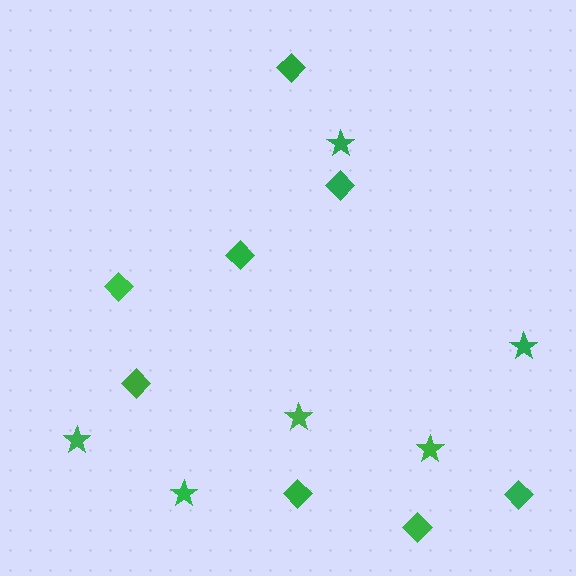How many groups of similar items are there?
There are 2 groups: one group of diamonds (8) and one group of stars (6).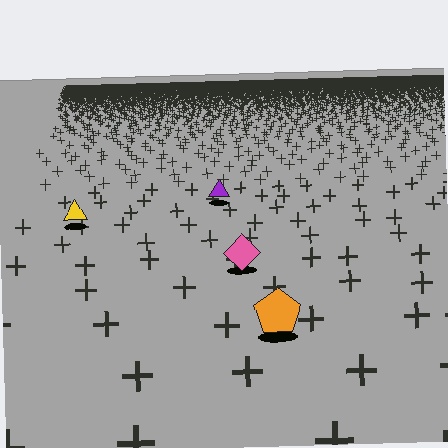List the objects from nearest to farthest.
From nearest to farthest: the orange pentagon, the pink diamond, the yellow triangle, the purple triangle.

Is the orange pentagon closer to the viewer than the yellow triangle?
Yes. The orange pentagon is closer — you can tell from the texture gradient: the ground texture is coarser near it.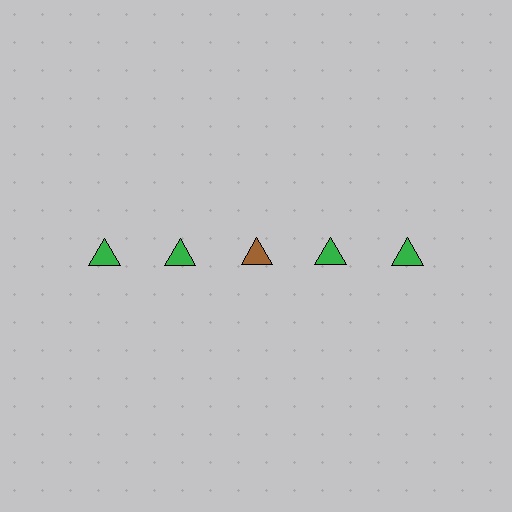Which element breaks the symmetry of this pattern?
The brown triangle in the top row, center column breaks the symmetry. All other shapes are green triangles.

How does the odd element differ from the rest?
It has a different color: brown instead of green.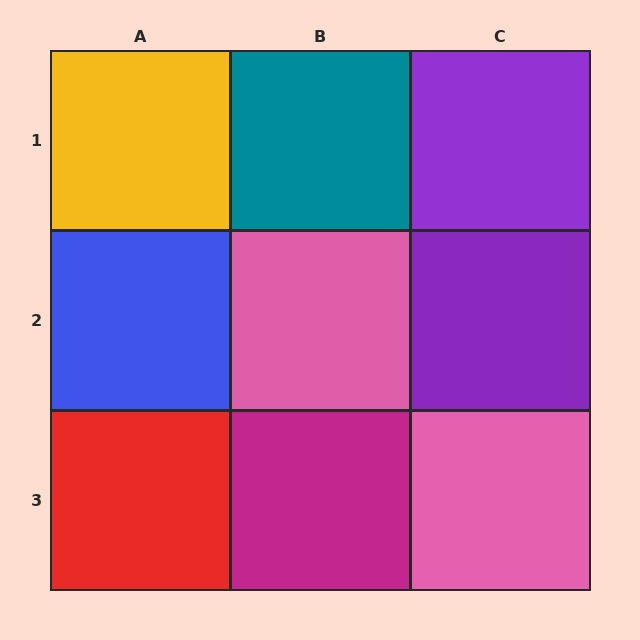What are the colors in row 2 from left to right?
Blue, pink, purple.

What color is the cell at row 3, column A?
Red.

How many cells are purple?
2 cells are purple.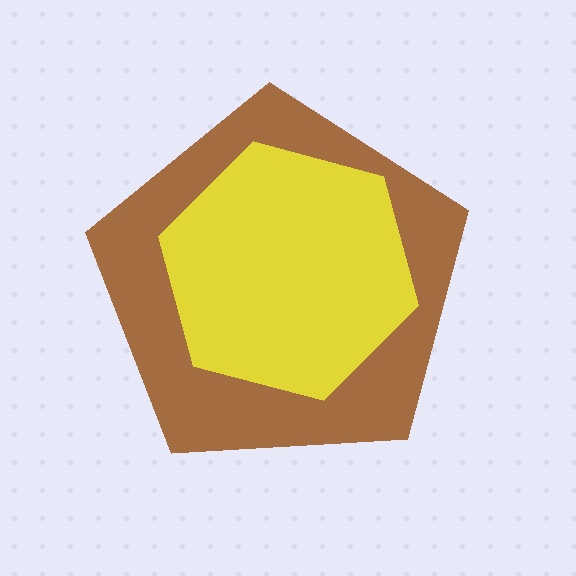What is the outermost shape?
The brown pentagon.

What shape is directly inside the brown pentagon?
The yellow hexagon.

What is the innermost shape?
The yellow hexagon.